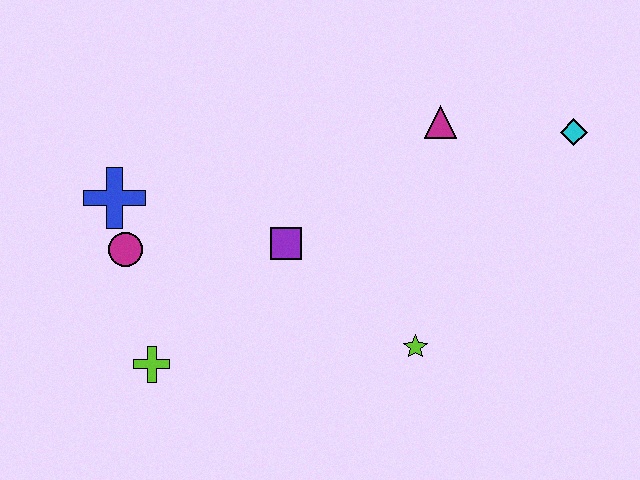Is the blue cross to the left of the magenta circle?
Yes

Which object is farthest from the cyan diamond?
The lime cross is farthest from the cyan diamond.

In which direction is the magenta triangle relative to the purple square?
The magenta triangle is to the right of the purple square.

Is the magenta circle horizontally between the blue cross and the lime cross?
Yes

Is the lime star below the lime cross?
No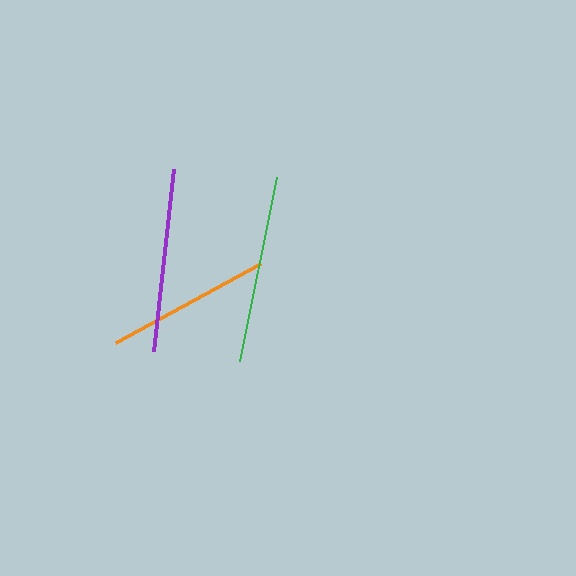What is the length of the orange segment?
The orange segment is approximately 166 pixels long.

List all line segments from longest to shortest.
From longest to shortest: green, purple, orange.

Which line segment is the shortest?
The orange line is the shortest at approximately 166 pixels.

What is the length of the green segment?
The green segment is approximately 188 pixels long.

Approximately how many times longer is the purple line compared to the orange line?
The purple line is approximately 1.1 times the length of the orange line.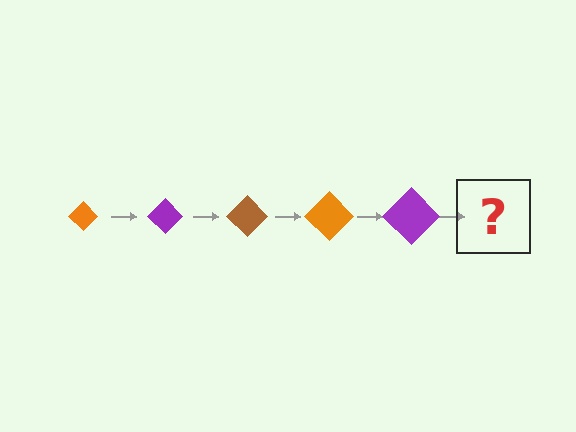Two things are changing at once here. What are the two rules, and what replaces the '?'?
The two rules are that the diamond grows larger each step and the color cycles through orange, purple, and brown. The '?' should be a brown diamond, larger than the previous one.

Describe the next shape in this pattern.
It should be a brown diamond, larger than the previous one.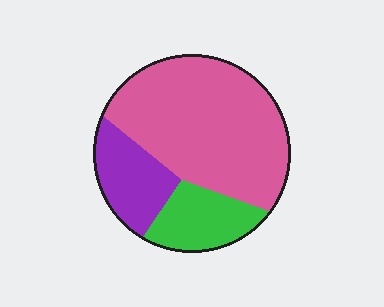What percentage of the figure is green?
Green takes up about one fifth (1/5) of the figure.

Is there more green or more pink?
Pink.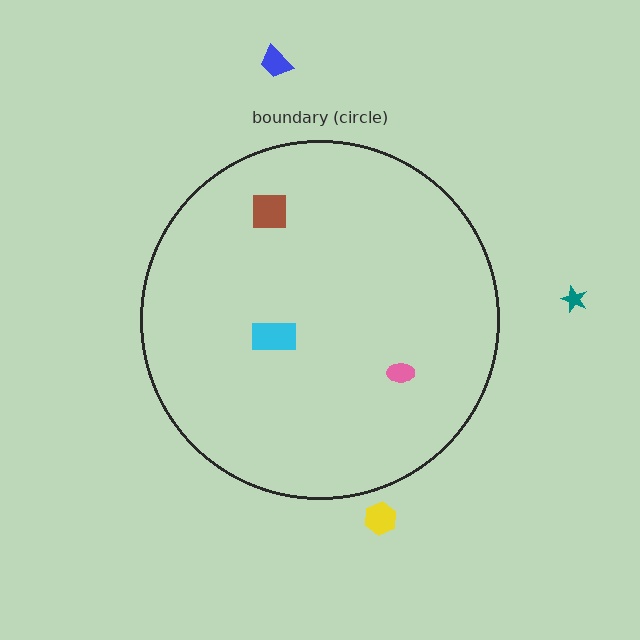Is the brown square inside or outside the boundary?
Inside.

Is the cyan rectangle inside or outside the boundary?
Inside.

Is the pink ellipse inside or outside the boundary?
Inside.